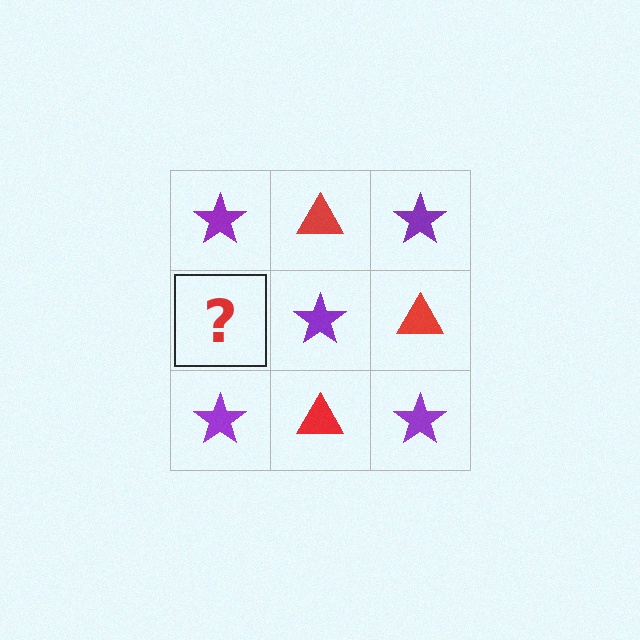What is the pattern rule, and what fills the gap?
The rule is that it alternates purple star and red triangle in a checkerboard pattern. The gap should be filled with a red triangle.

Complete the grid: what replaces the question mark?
The question mark should be replaced with a red triangle.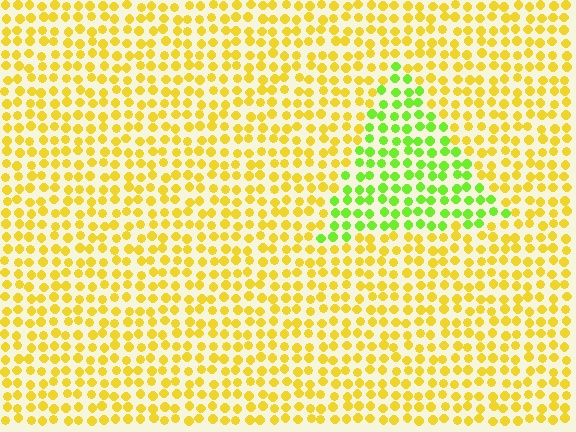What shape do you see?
I see a triangle.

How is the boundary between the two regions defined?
The boundary is defined purely by a slight shift in hue (about 48 degrees). Spacing, size, and orientation are identical on both sides.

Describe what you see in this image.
The image is filled with small yellow elements in a uniform arrangement. A triangle-shaped region is visible where the elements are tinted to a slightly different hue, forming a subtle color boundary.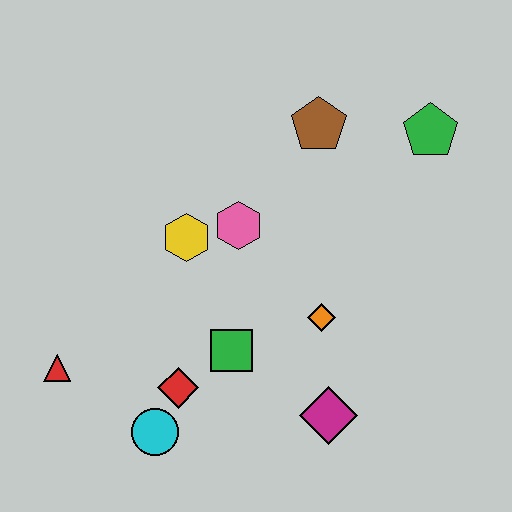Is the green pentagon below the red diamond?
No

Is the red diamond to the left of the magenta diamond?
Yes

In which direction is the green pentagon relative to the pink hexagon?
The green pentagon is to the right of the pink hexagon.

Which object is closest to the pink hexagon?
The yellow hexagon is closest to the pink hexagon.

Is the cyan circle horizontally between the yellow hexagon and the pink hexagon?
No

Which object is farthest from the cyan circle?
The green pentagon is farthest from the cyan circle.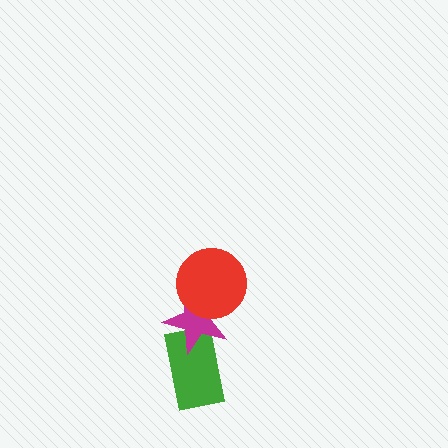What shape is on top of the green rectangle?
The magenta star is on top of the green rectangle.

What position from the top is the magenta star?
The magenta star is 2nd from the top.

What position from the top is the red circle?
The red circle is 1st from the top.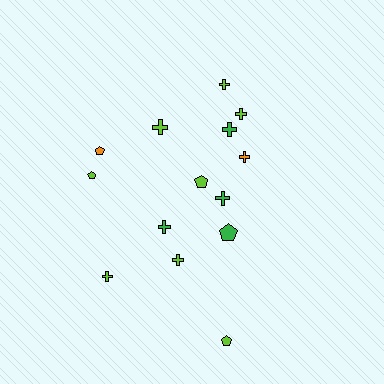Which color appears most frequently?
Lime, with 8 objects.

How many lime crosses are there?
There are 5 lime crosses.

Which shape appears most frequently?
Cross, with 9 objects.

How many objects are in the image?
There are 14 objects.